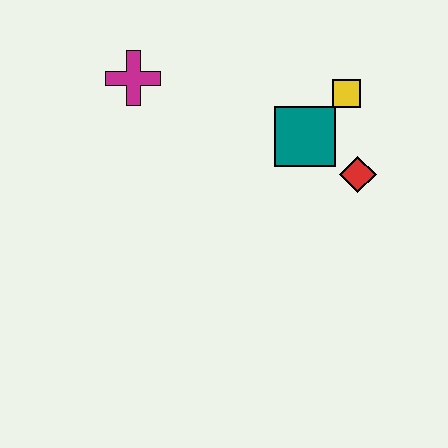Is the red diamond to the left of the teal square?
No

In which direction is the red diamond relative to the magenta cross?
The red diamond is to the right of the magenta cross.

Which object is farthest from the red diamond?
The magenta cross is farthest from the red diamond.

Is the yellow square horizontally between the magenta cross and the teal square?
No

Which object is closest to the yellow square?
The teal square is closest to the yellow square.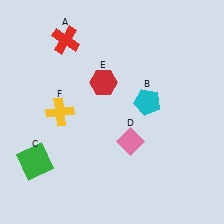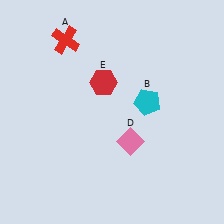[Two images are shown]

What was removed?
The green square (C), the yellow cross (F) were removed in Image 2.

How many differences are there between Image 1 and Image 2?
There are 2 differences between the two images.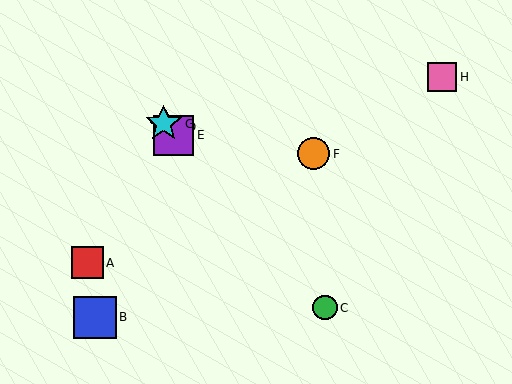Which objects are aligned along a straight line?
Objects C, D, E, G are aligned along a straight line.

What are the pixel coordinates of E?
Object E is at (174, 135).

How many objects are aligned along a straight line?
4 objects (C, D, E, G) are aligned along a straight line.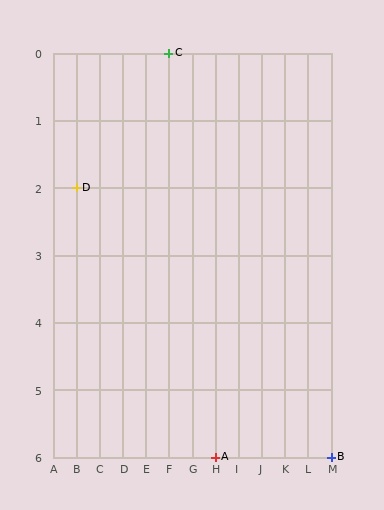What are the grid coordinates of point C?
Point C is at grid coordinates (F, 0).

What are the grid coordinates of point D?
Point D is at grid coordinates (B, 2).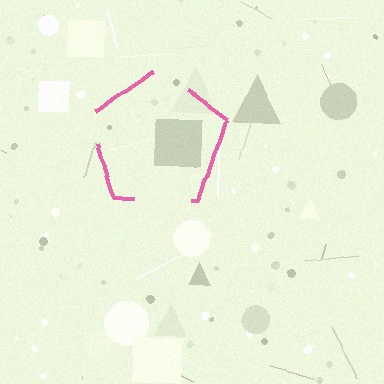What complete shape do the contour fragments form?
The contour fragments form a pentagon.